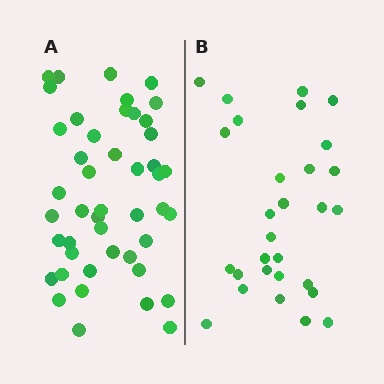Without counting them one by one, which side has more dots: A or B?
Region A (the left region) has more dots.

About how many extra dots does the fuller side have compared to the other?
Region A has approximately 15 more dots than region B.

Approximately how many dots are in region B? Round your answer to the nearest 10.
About 30 dots. (The exact count is 29, which rounds to 30.)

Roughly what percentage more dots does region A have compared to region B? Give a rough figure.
About 60% more.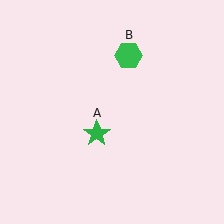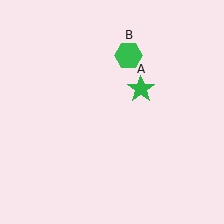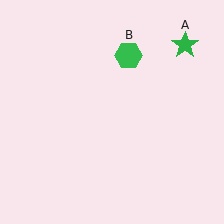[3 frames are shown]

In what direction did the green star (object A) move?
The green star (object A) moved up and to the right.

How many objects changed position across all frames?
1 object changed position: green star (object A).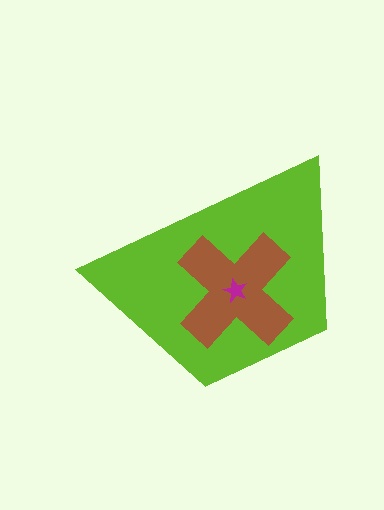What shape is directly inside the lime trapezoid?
The brown cross.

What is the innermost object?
The magenta star.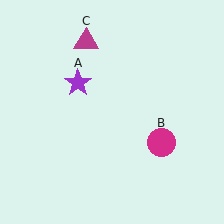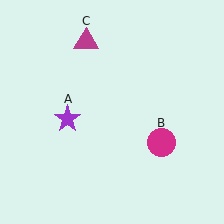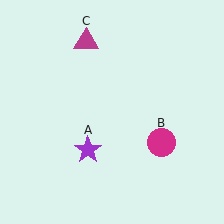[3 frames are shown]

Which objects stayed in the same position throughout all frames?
Magenta circle (object B) and magenta triangle (object C) remained stationary.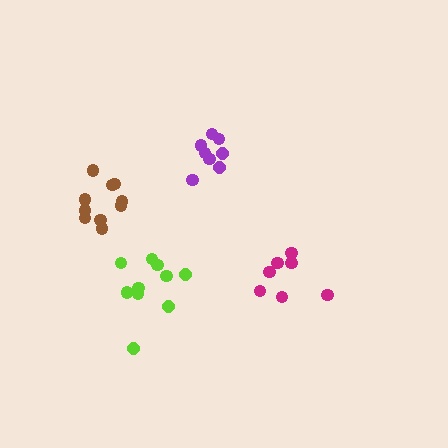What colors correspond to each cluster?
The clusters are colored: lime, brown, purple, magenta.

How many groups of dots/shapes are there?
There are 4 groups.